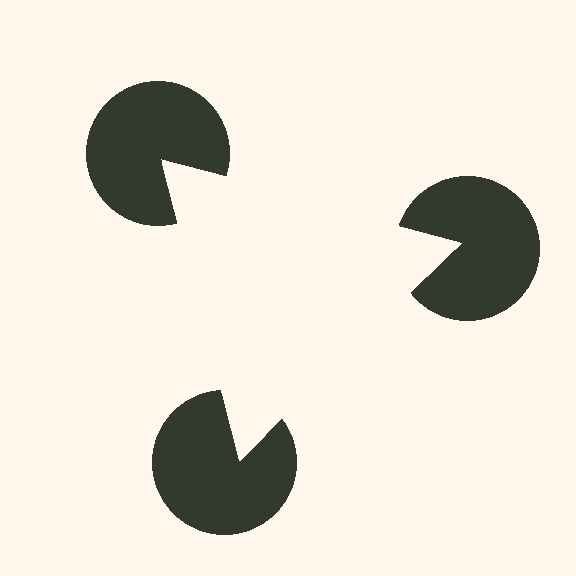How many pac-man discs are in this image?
There are 3 — one at each vertex of the illusory triangle.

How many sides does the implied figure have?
3 sides.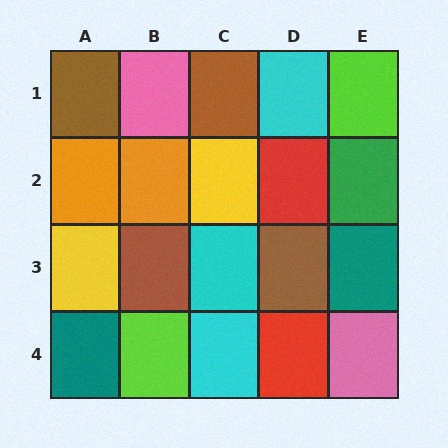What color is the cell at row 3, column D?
Brown.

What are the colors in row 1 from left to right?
Brown, pink, brown, cyan, lime.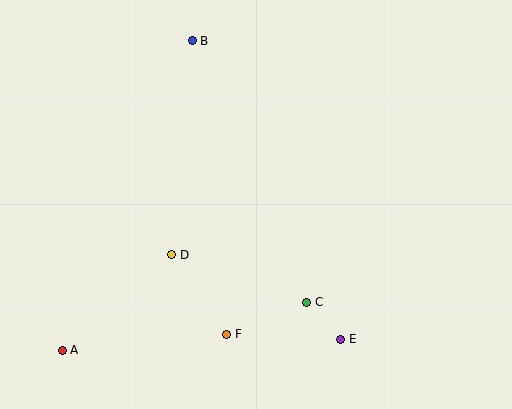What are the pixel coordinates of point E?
Point E is at (341, 339).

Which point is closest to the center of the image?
Point D at (172, 255) is closest to the center.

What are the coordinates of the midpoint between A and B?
The midpoint between A and B is at (127, 195).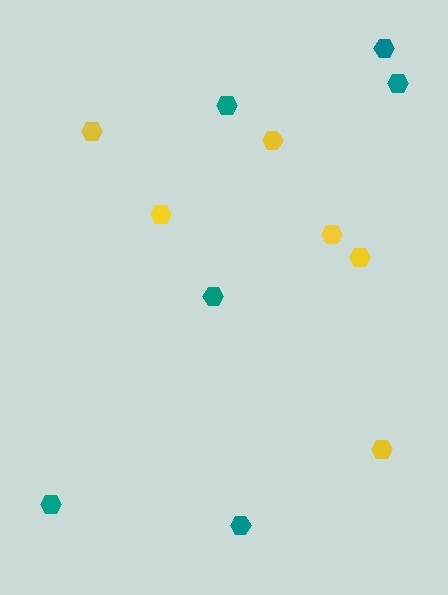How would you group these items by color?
There are 2 groups: one group of teal hexagons (6) and one group of yellow hexagons (6).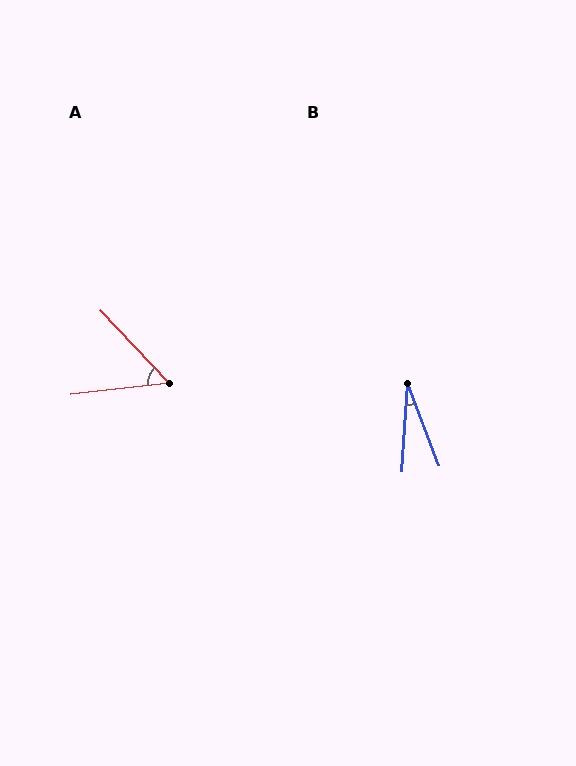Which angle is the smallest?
B, at approximately 24 degrees.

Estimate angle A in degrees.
Approximately 53 degrees.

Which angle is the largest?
A, at approximately 53 degrees.